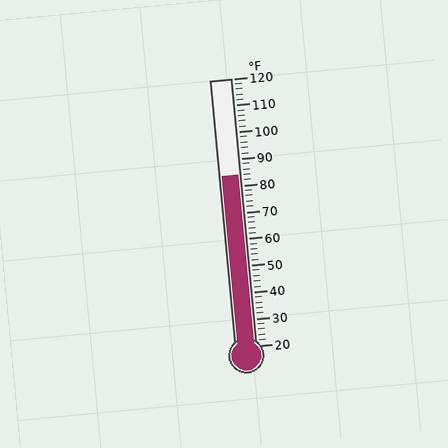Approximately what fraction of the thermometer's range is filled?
The thermometer is filled to approximately 65% of its range.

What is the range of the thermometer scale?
The thermometer scale ranges from 20°F to 120°F.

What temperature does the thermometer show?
The thermometer shows approximately 84°F.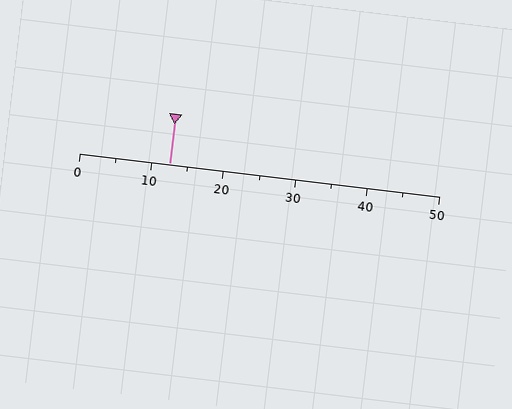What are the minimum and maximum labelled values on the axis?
The axis runs from 0 to 50.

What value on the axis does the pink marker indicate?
The marker indicates approximately 12.5.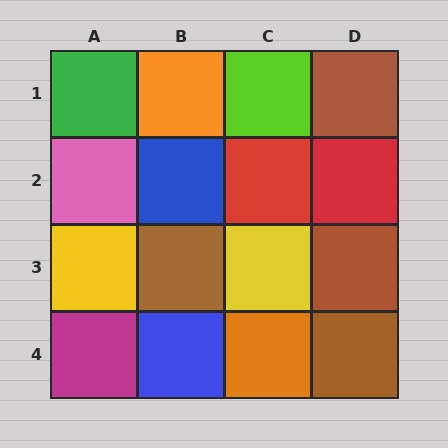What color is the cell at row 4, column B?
Blue.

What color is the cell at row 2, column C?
Red.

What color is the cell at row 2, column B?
Blue.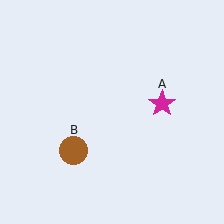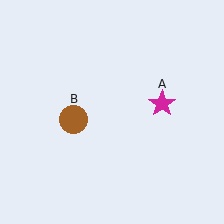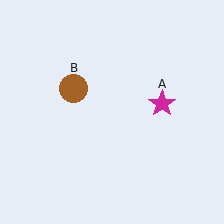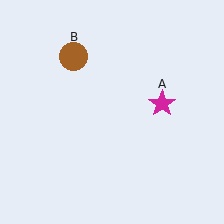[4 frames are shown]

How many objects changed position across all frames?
1 object changed position: brown circle (object B).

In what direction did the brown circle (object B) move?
The brown circle (object B) moved up.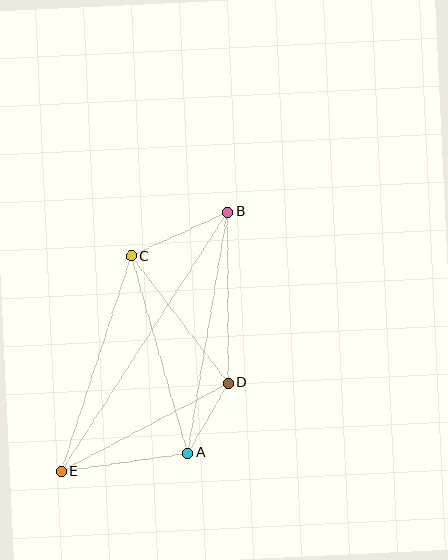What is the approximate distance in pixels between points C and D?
The distance between C and D is approximately 160 pixels.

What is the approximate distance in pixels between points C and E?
The distance between C and E is approximately 227 pixels.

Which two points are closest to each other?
Points A and D are closest to each other.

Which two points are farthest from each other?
Points B and E are farthest from each other.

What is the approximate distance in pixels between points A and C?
The distance between A and C is approximately 205 pixels.